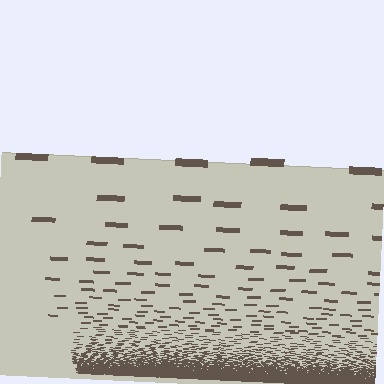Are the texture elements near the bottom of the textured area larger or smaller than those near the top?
Smaller. The gradient is inverted — elements near the bottom are smaller and denser.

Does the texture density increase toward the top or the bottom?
Density increases toward the bottom.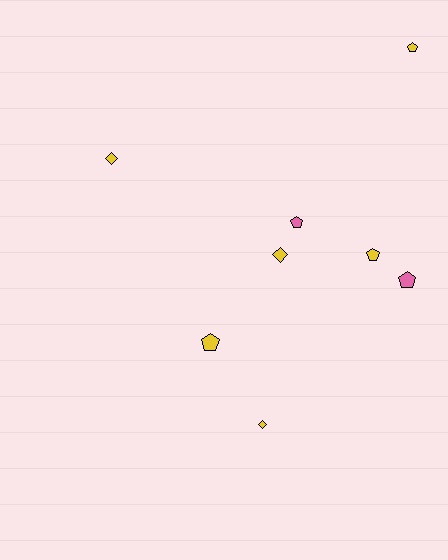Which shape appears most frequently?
Pentagon, with 5 objects.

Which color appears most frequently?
Yellow, with 6 objects.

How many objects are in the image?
There are 8 objects.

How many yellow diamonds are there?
There are 3 yellow diamonds.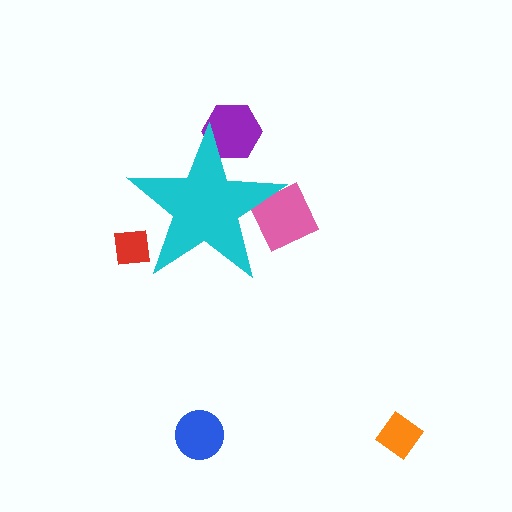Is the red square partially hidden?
Yes, the red square is partially hidden behind the cyan star.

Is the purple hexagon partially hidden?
Yes, the purple hexagon is partially hidden behind the cyan star.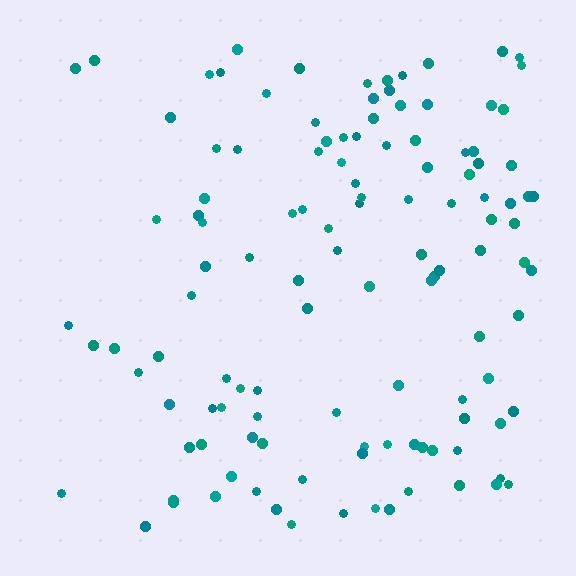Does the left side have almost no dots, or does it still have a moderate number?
Still a moderate number, just noticeably fewer than the right.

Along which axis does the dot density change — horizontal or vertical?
Horizontal.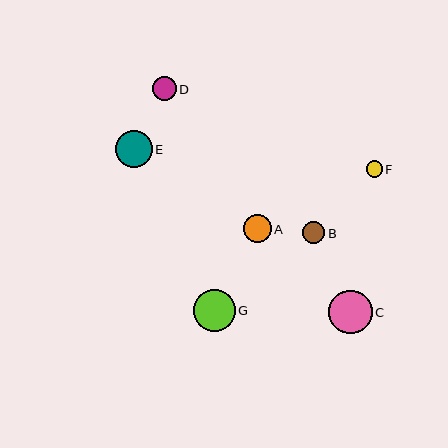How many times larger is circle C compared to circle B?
Circle C is approximately 2.0 times the size of circle B.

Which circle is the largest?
Circle C is the largest with a size of approximately 43 pixels.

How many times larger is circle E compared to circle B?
Circle E is approximately 1.7 times the size of circle B.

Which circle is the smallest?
Circle F is the smallest with a size of approximately 16 pixels.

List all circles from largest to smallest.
From largest to smallest: C, G, E, A, D, B, F.